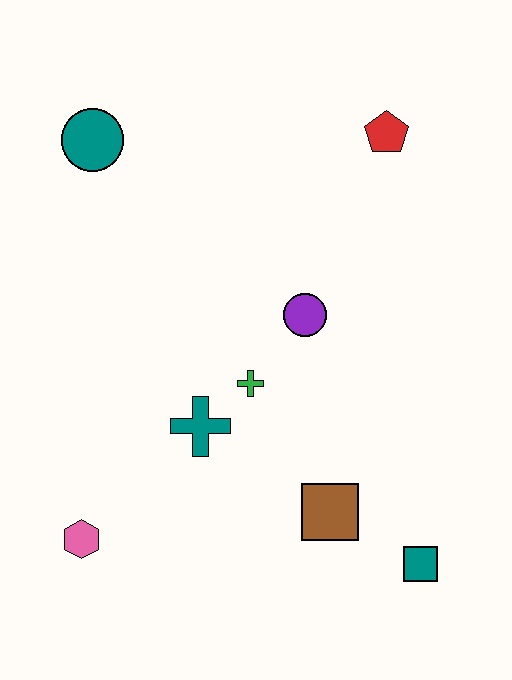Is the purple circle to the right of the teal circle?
Yes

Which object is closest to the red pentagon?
The purple circle is closest to the red pentagon.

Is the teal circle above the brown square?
Yes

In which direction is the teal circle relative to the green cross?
The teal circle is above the green cross.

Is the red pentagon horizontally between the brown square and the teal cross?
No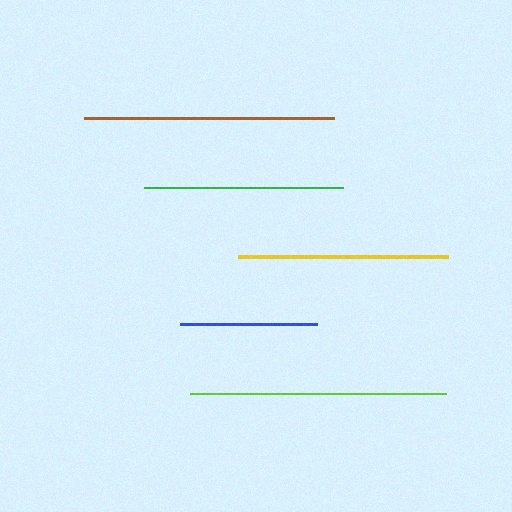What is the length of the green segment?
The green segment is approximately 199 pixels long.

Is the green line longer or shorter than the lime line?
The lime line is longer than the green line.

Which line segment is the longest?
The lime line is the longest at approximately 256 pixels.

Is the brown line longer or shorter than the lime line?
The lime line is longer than the brown line.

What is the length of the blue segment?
The blue segment is approximately 137 pixels long.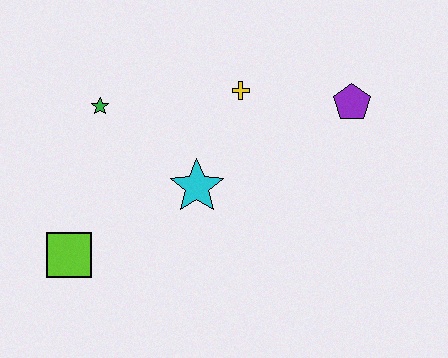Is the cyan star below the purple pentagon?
Yes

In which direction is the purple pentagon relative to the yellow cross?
The purple pentagon is to the right of the yellow cross.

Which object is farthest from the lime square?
The purple pentagon is farthest from the lime square.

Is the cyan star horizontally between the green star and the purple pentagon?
Yes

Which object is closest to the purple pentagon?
The yellow cross is closest to the purple pentagon.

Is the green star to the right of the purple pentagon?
No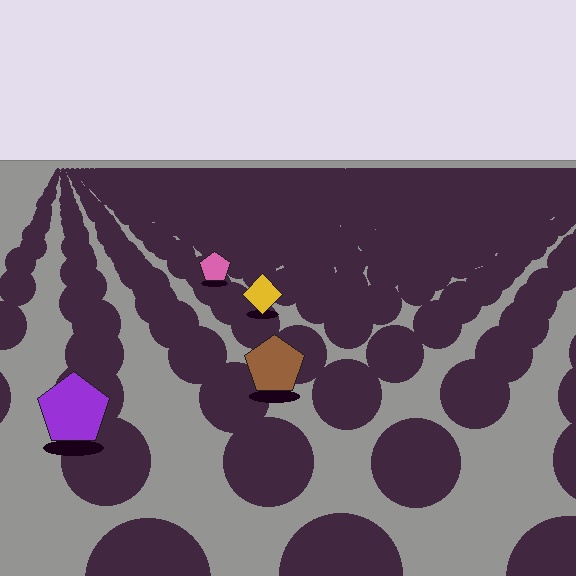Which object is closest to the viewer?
The purple pentagon is closest. The texture marks near it are larger and more spread out.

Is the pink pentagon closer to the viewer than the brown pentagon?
No. The brown pentagon is closer — you can tell from the texture gradient: the ground texture is coarser near it.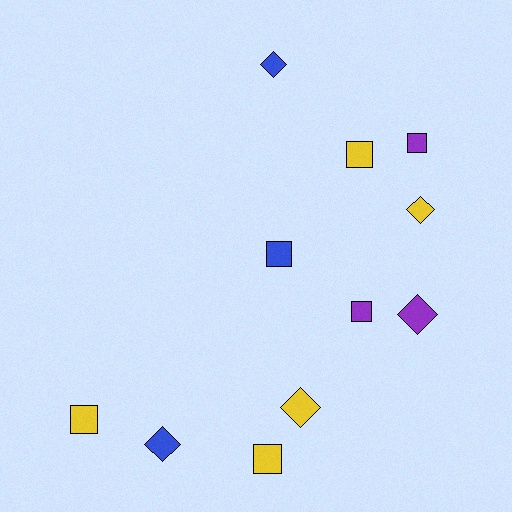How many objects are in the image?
There are 11 objects.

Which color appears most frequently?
Yellow, with 5 objects.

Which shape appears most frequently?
Square, with 6 objects.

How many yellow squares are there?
There are 3 yellow squares.